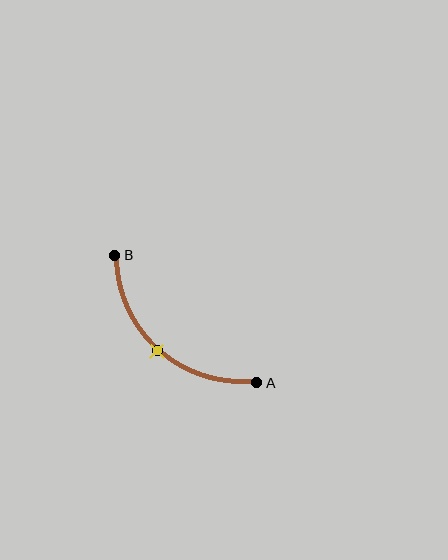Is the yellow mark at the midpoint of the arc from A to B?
Yes. The yellow mark lies on the arc at equal arc-length from both A and B — it is the arc midpoint.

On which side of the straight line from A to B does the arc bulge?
The arc bulges below and to the left of the straight line connecting A and B.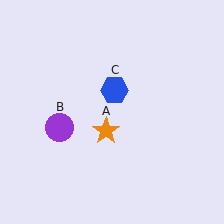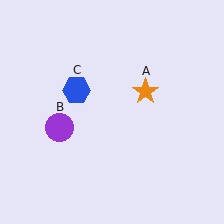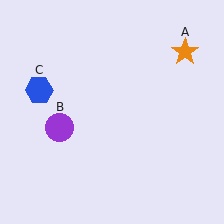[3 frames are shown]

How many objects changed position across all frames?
2 objects changed position: orange star (object A), blue hexagon (object C).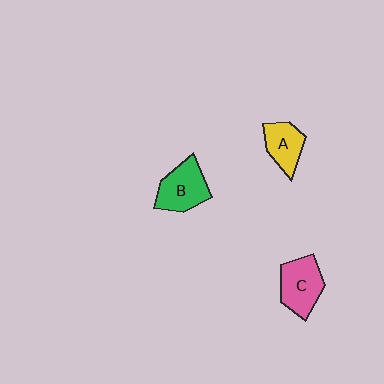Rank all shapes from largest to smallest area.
From largest to smallest: C (pink), B (green), A (yellow).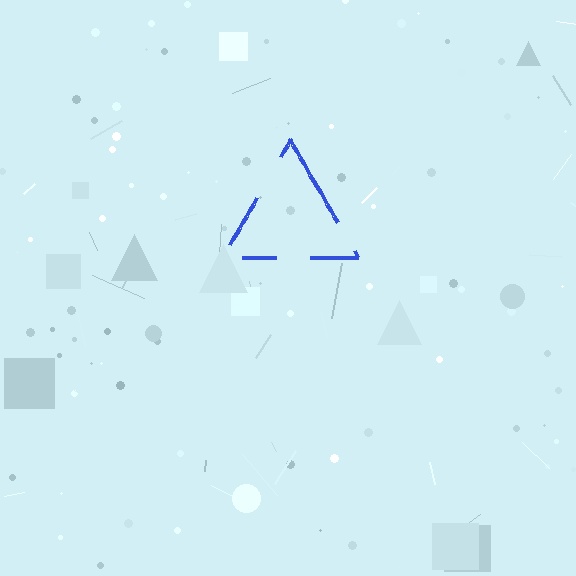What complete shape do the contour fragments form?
The contour fragments form a triangle.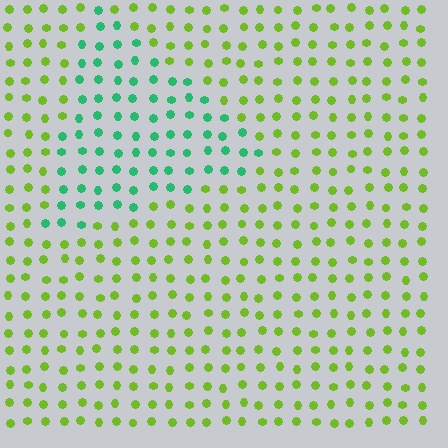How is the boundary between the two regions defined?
The boundary is defined purely by a slight shift in hue (about 60 degrees). Spacing, size, and orientation are identical on both sides.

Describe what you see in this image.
The image is filled with small lime elements in a uniform arrangement. A triangle-shaped region is visible where the elements are tinted to a slightly different hue, forming a subtle color boundary.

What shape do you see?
I see a triangle.